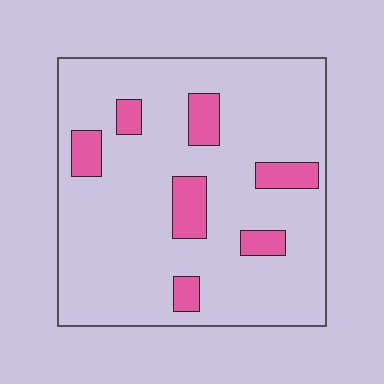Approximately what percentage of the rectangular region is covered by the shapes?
Approximately 15%.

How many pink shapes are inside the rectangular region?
7.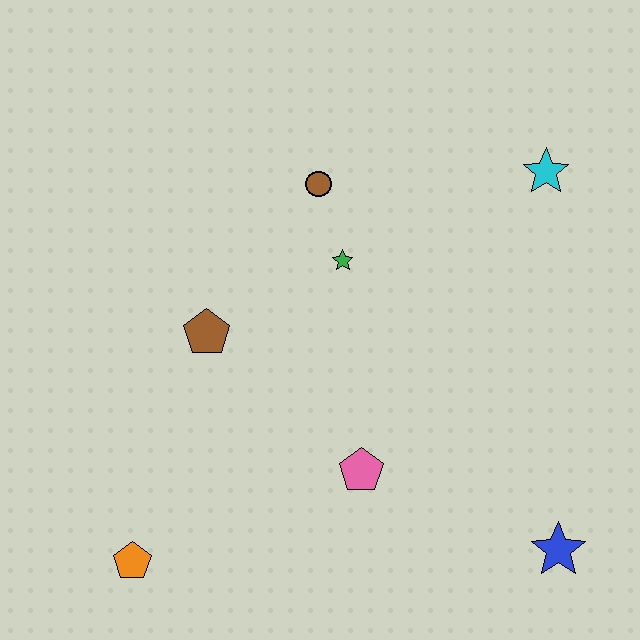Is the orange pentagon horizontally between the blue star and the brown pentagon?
No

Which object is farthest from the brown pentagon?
The blue star is farthest from the brown pentagon.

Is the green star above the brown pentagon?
Yes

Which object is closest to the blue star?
The pink pentagon is closest to the blue star.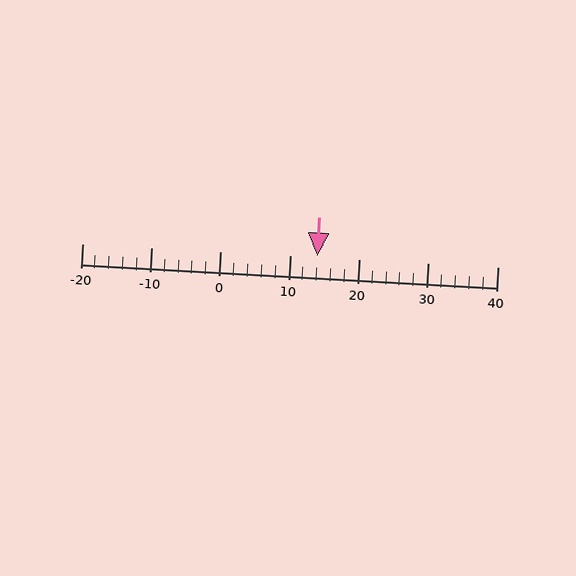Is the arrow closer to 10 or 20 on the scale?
The arrow is closer to 10.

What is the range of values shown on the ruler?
The ruler shows values from -20 to 40.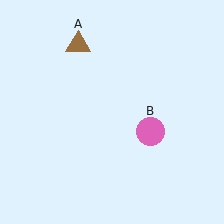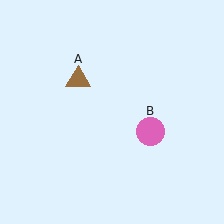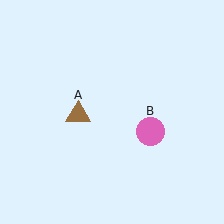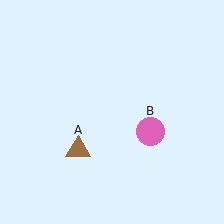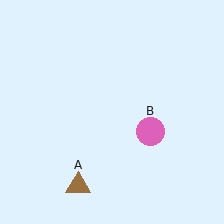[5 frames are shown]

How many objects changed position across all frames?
1 object changed position: brown triangle (object A).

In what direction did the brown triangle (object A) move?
The brown triangle (object A) moved down.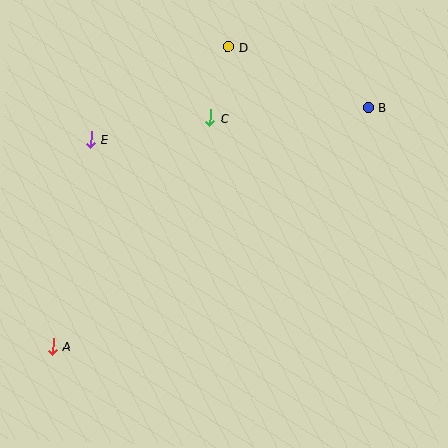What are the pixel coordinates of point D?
Point D is at (229, 47).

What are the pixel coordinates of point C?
Point C is at (210, 118).